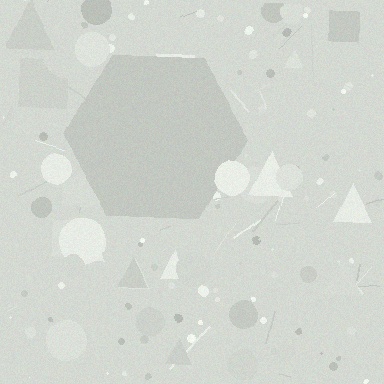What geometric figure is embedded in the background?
A hexagon is embedded in the background.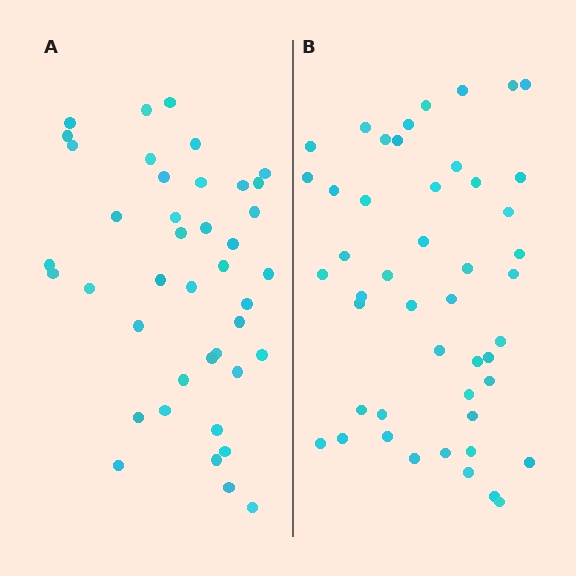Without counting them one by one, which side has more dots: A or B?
Region B (the right region) has more dots.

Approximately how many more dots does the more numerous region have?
Region B has about 6 more dots than region A.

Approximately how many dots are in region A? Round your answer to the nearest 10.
About 40 dots. (The exact count is 41, which rounds to 40.)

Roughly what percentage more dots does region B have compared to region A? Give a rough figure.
About 15% more.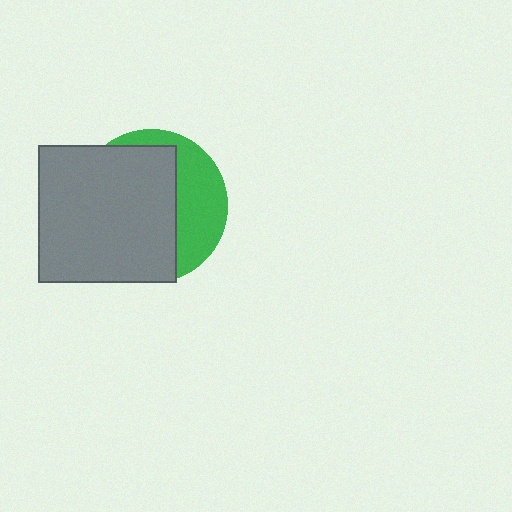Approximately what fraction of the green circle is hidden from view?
Roughly 66% of the green circle is hidden behind the gray square.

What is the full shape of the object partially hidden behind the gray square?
The partially hidden object is a green circle.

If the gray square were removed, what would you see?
You would see the complete green circle.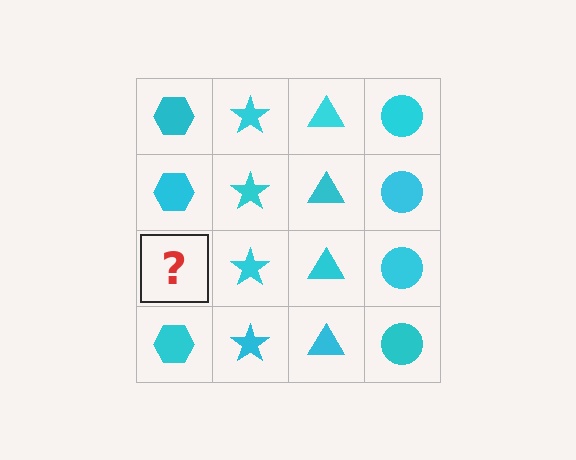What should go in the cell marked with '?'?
The missing cell should contain a cyan hexagon.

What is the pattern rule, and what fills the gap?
The rule is that each column has a consistent shape. The gap should be filled with a cyan hexagon.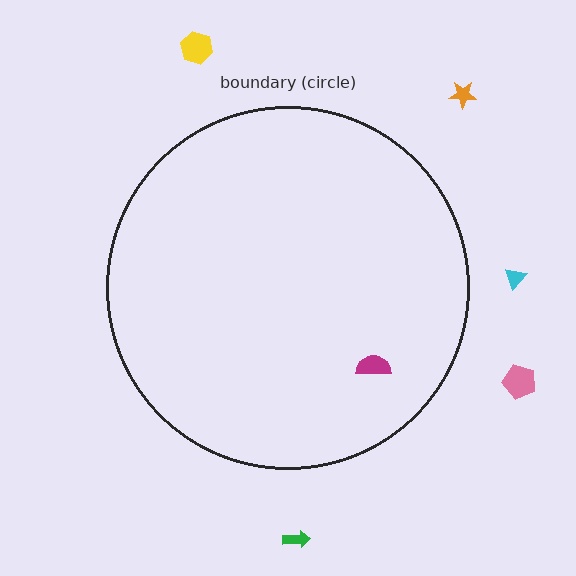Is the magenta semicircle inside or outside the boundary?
Inside.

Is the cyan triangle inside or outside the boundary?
Outside.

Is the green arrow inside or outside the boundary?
Outside.